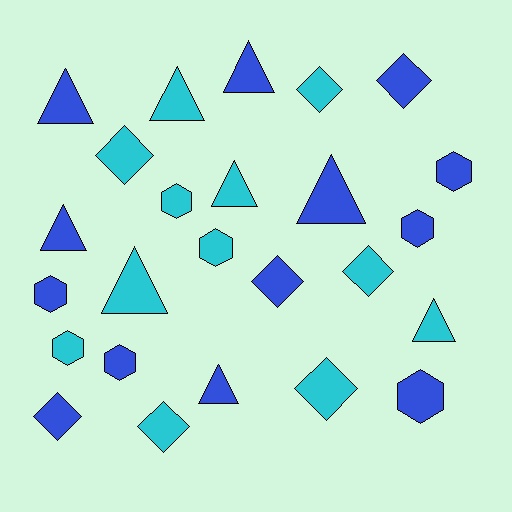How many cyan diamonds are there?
There are 5 cyan diamonds.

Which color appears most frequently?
Blue, with 13 objects.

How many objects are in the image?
There are 25 objects.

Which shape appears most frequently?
Triangle, with 9 objects.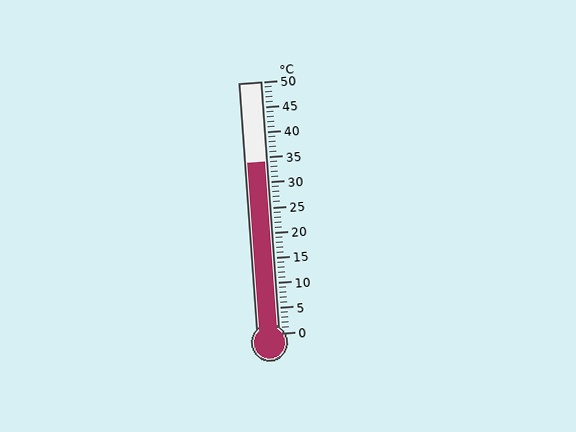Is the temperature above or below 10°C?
The temperature is above 10°C.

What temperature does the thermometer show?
The thermometer shows approximately 34°C.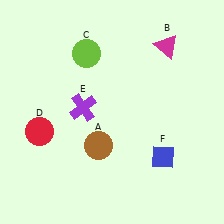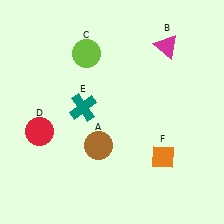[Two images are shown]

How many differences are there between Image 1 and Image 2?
There are 2 differences between the two images.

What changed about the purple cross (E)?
In Image 1, E is purple. In Image 2, it changed to teal.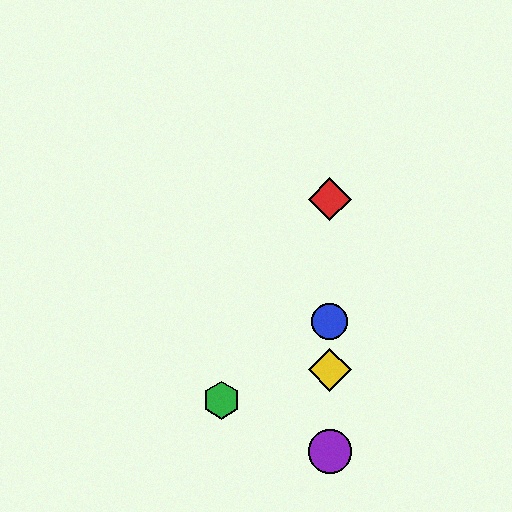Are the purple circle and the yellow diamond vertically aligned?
Yes, both are at x≈330.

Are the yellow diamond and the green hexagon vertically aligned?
No, the yellow diamond is at x≈330 and the green hexagon is at x≈222.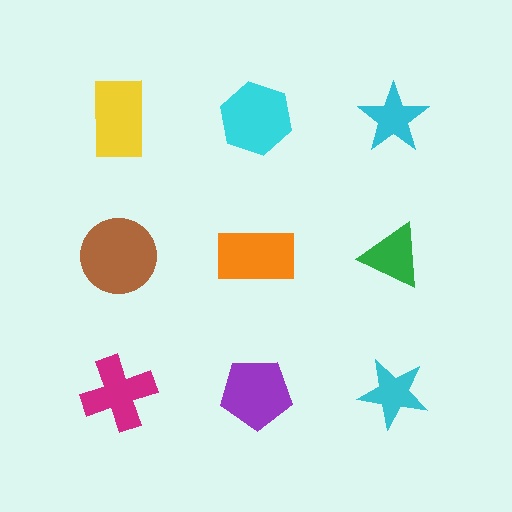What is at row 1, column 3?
A cyan star.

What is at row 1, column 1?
A yellow rectangle.